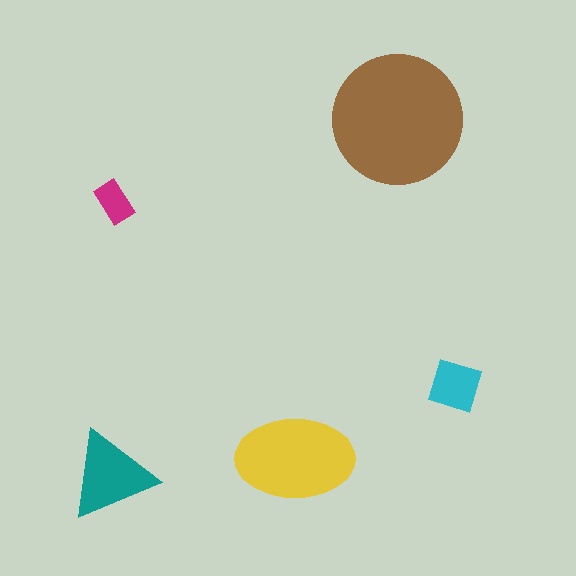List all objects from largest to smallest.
The brown circle, the yellow ellipse, the teal triangle, the cyan diamond, the magenta rectangle.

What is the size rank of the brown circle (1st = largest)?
1st.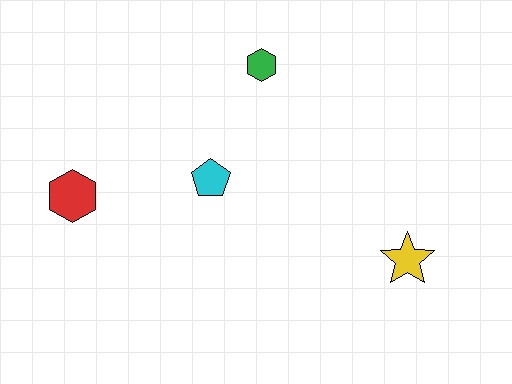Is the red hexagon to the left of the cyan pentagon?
Yes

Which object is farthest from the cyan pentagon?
The yellow star is farthest from the cyan pentagon.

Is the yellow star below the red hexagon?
Yes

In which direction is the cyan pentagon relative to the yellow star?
The cyan pentagon is to the left of the yellow star.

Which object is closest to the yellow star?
The cyan pentagon is closest to the yellow star.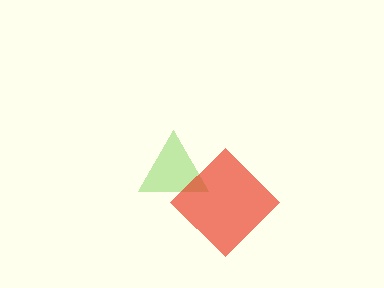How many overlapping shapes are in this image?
There are 2 overlapping shapes in the image.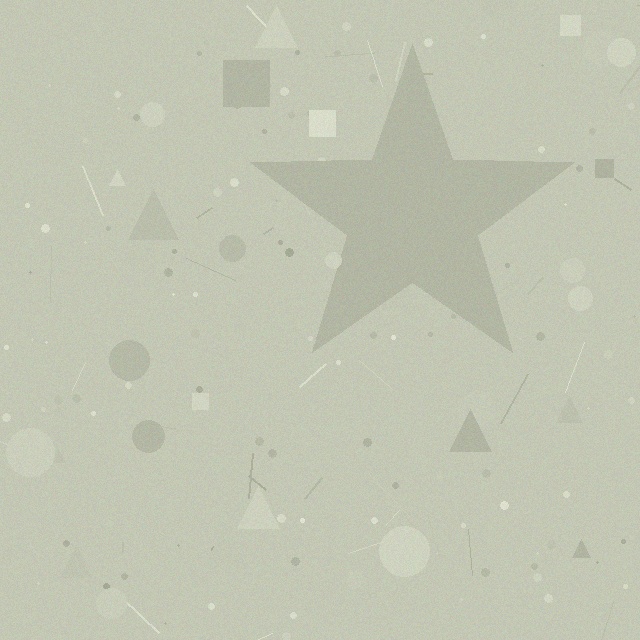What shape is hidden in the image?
A star is hidden in the image.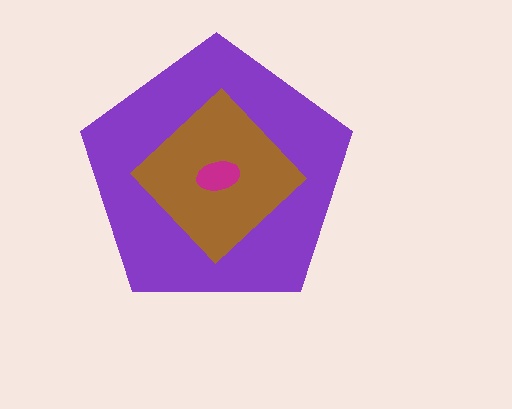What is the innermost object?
The magenta ellipse.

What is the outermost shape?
The purple pentagon.